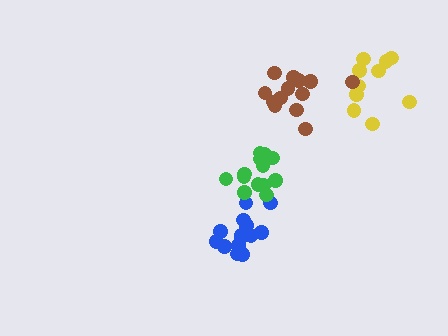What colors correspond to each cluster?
The clusters are colored: yellow, brown, blue, green.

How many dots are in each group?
Group 1: 10 dots, Group 2: 13 dots, Group 3: 15 dots, Group 4: 13 dots (51 total).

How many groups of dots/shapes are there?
There are 4 groups.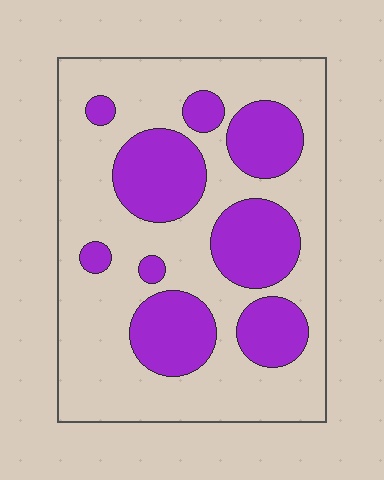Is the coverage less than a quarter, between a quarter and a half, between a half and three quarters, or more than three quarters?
Between a quarter and a half.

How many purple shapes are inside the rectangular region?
9.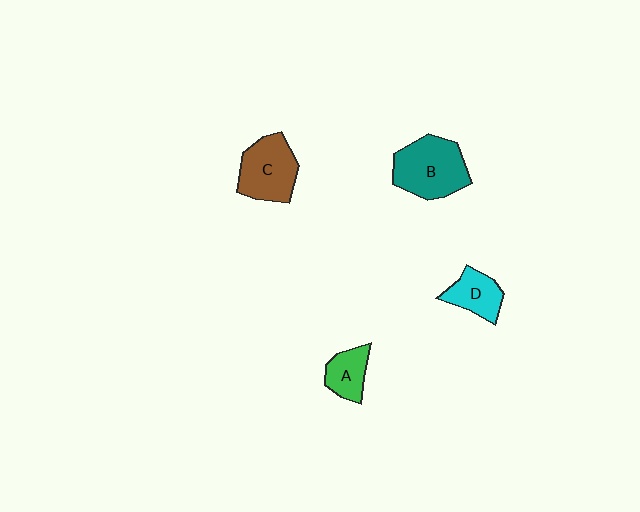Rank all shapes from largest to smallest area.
From largest to smallest: B (teal), C (brown), D (cyan), A (green).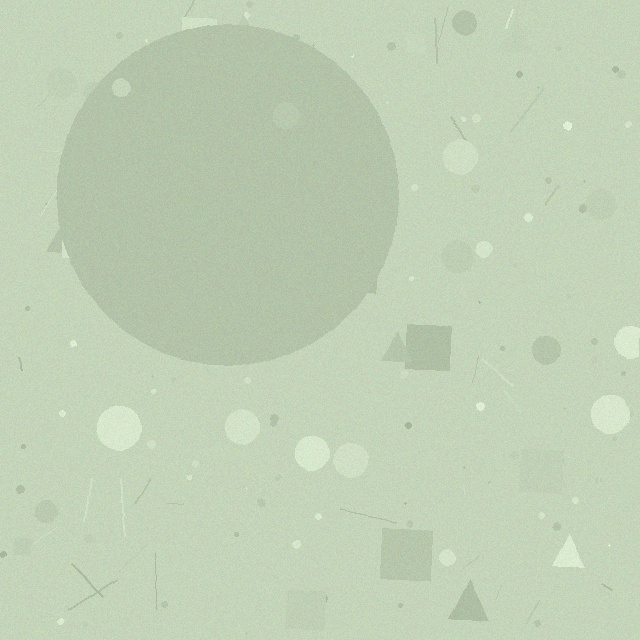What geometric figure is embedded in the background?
A circle is embedded in the background.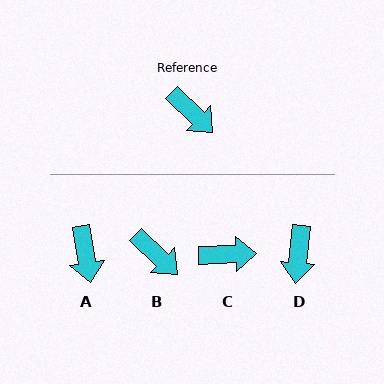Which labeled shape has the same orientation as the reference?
B.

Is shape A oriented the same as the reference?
No, it is off by about 36 degrees.